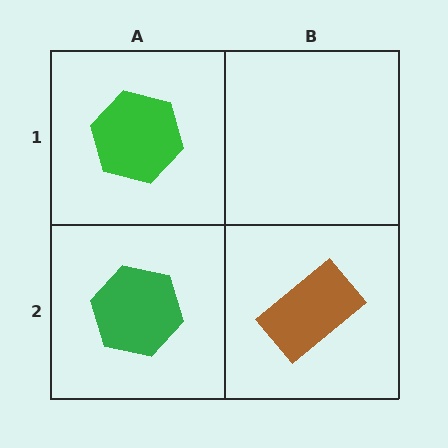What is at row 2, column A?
A green hexagon.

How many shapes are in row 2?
2 shapes.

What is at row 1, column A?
A green hexagon.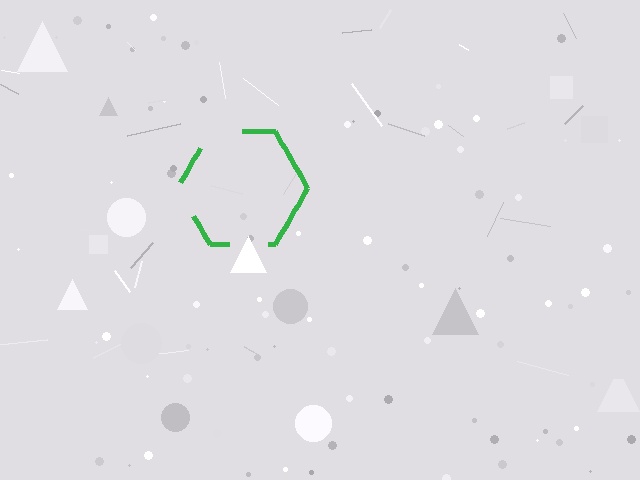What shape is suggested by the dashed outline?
The dashed outline suggests a hexagon.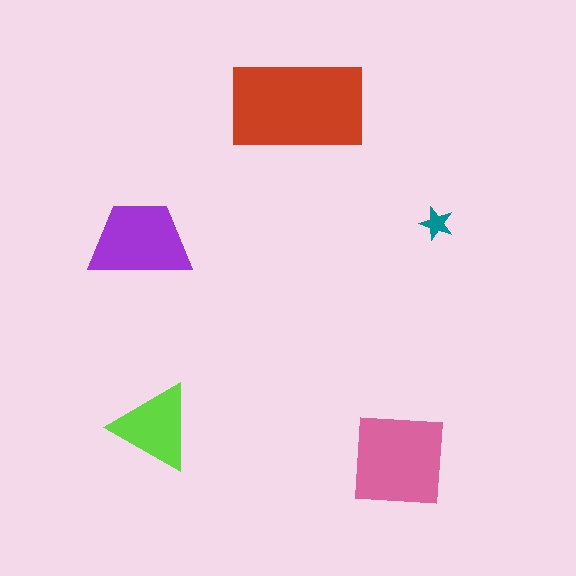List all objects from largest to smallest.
The red rectangle, the pink square, the purple trapezoid, the lime triangle, the teal star.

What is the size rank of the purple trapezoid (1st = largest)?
3rd.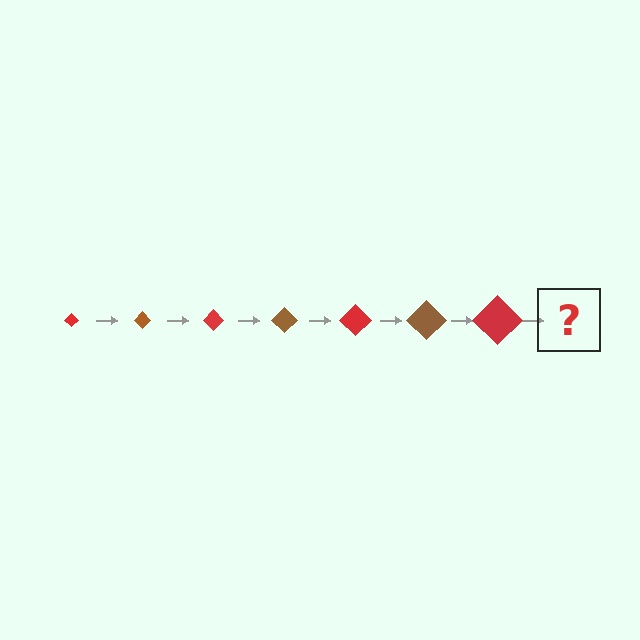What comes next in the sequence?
The next element should be a brown diamond, larger than the previous one.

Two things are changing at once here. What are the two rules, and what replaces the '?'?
The two rules are that the diamond grows larger each step and the color cycles through red and brown. The '?' should be a brown diamond, larger than the previous one.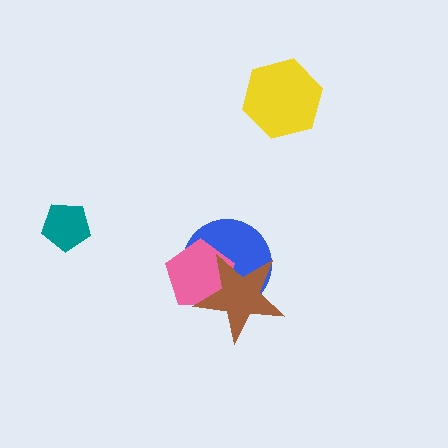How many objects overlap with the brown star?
2 objects overlap with the brown star.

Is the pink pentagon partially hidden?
Yes, it is partially covered by another shape.